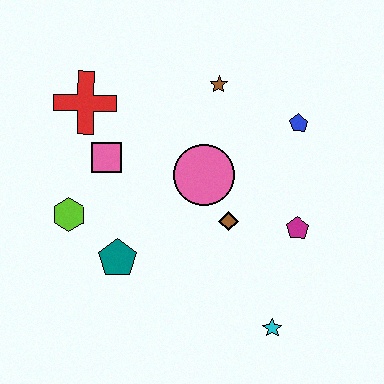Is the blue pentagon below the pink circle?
No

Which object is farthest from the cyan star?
The red cross is farthest from the cyan star.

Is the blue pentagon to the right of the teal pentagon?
Yes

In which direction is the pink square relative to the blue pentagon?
The pink square is to the left of the blue pentagon.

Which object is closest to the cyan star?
The magenta pentagon is closest to the cyan star.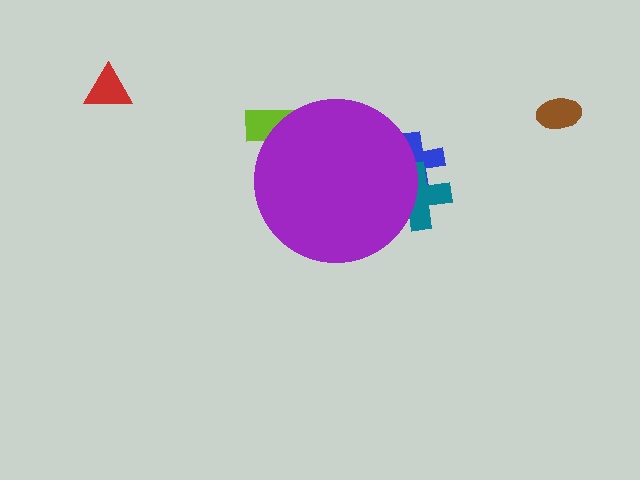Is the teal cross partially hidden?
Yes, the teal cross is partially hidden behind the purple circle.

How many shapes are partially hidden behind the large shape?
3 shapes are partially hidden.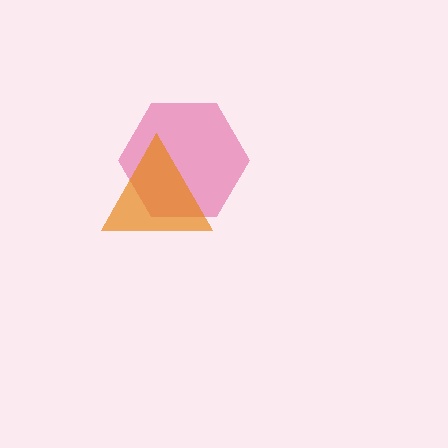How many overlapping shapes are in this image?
There are 2 overlapping shapes in the image.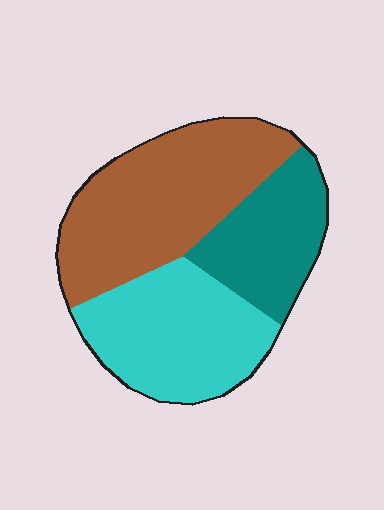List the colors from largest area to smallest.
From largest to smallest: brown, cyan, teal.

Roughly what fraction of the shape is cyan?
Cyan takes up about one third (1/3) of the shape.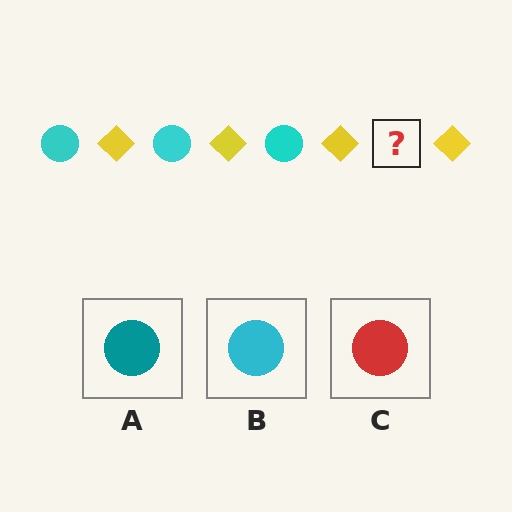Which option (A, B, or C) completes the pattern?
B.